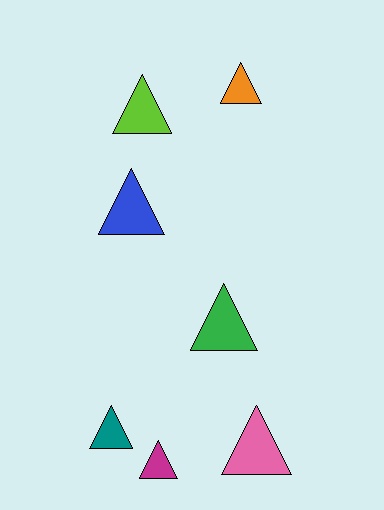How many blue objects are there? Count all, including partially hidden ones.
There is 1 blue object.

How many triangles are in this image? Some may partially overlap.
There are 7 triangles.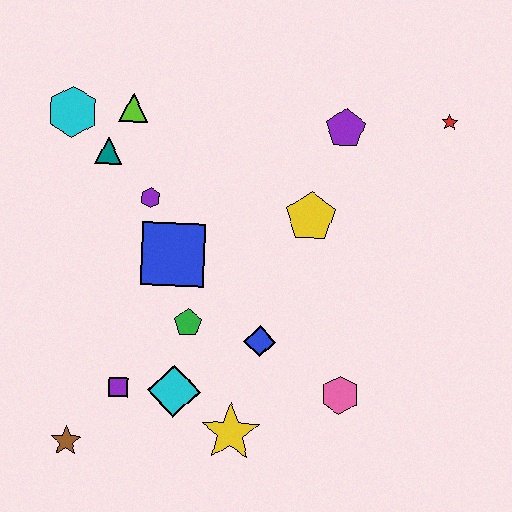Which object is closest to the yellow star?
The cyan diamond is closest to the yellow star.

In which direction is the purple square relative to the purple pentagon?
The purple square is below the purple pentagon.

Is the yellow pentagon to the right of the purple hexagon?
Yes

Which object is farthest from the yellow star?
The red star is farthest from the yellow star.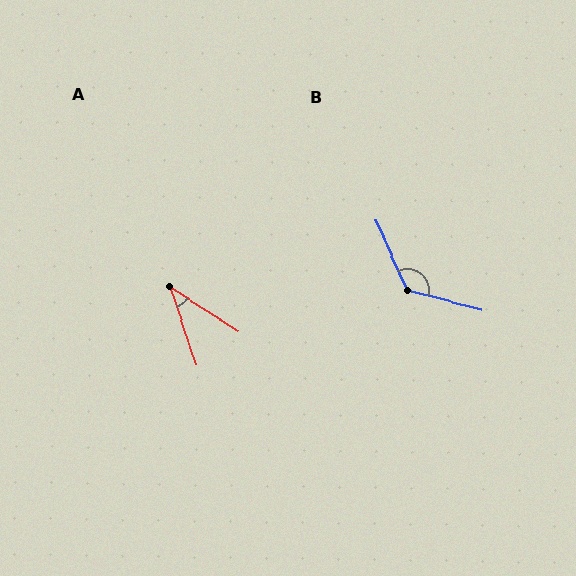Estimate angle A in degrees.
Approximately 38 degrees.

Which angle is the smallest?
A, at approximately 38 degrees.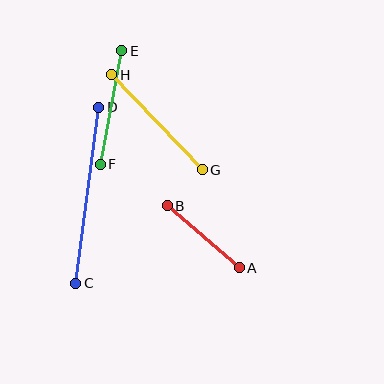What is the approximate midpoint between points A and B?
The midpoint is at approximately (203, 237) pixels.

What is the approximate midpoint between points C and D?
The midpoint is at approximately (87, 195) pixels.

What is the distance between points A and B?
The distance is approximately 95 pixels.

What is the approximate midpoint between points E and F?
The midpoint is at approximately (111, 107) pixels.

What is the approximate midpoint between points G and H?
The midpoint is at approximately (157, 122) pixels.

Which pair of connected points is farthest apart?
Points C and D are farthest apart.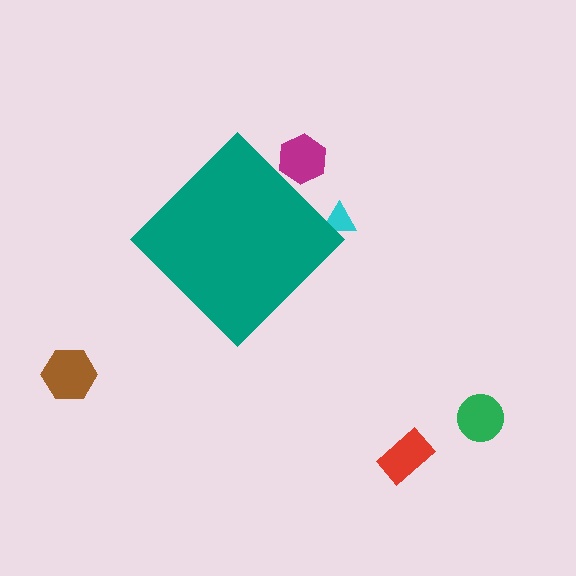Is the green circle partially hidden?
No, the green circle is fully visible.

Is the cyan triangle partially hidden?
Yes, the cyan triangle is partially hidden behind the teal diamond.